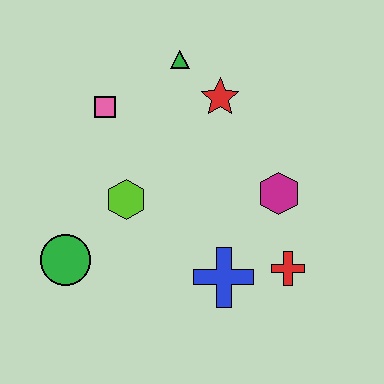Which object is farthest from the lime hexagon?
The red cross is farthest from the lime hexagon.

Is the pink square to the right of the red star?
No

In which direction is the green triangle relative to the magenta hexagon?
The green triangle is above the magenta hexagon.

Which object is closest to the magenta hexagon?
The red cross is closest to the magenta hexagon.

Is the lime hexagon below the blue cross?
No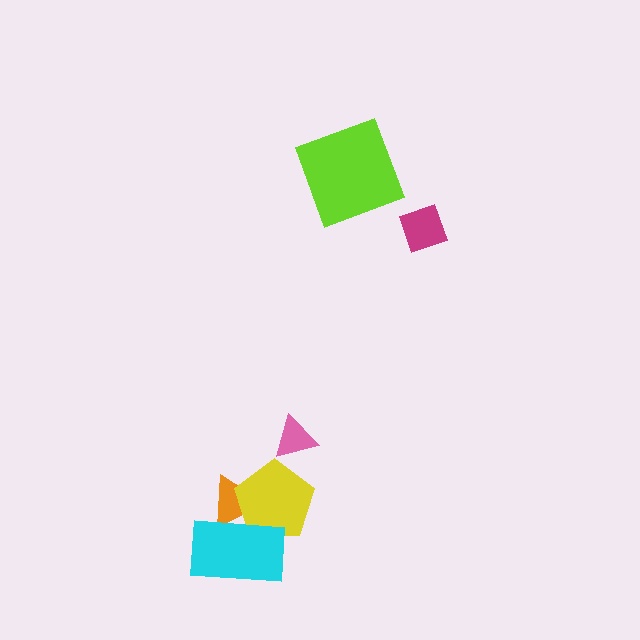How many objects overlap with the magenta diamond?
0 objects overlap with the magenta diamond.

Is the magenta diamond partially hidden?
No, no other shape covers it.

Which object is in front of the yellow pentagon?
The cyan rectangle is in front of the yellow pentagon.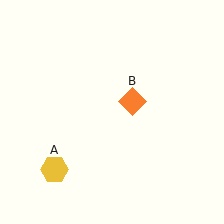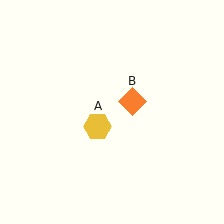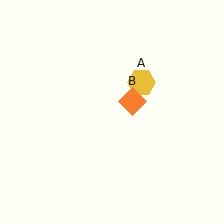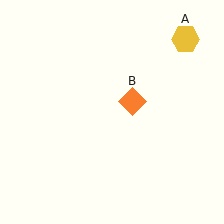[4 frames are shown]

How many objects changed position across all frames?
1 object changed position: yellow hexagon (object A).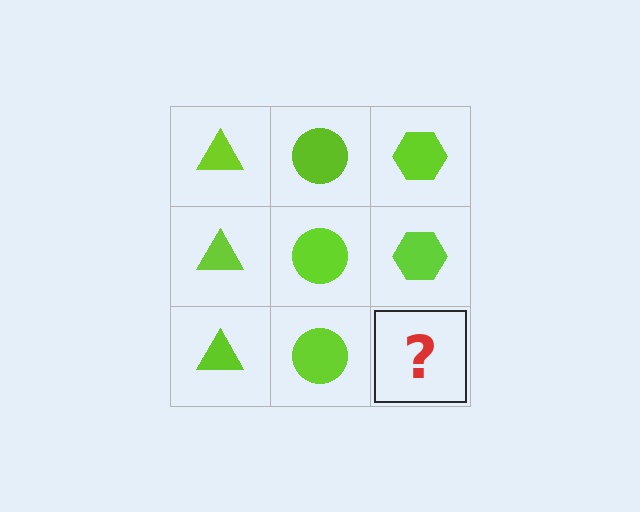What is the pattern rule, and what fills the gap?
The rule is that each column has a consistent shape. The gap should be filled with a lime hexagon.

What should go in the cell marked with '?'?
The missing cell should contain a lime hexagon.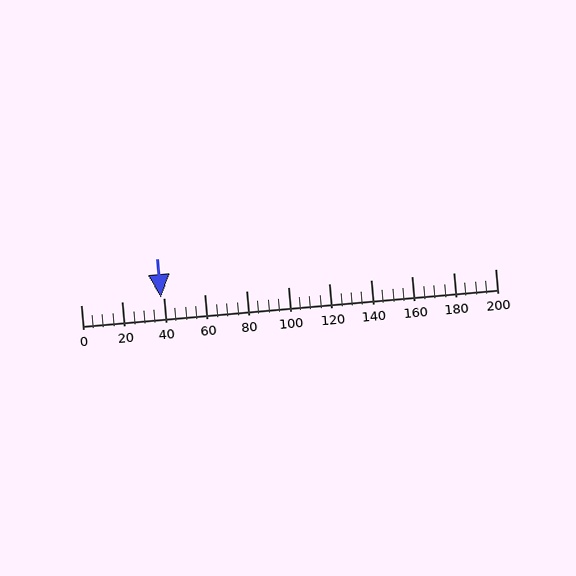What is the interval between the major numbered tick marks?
The major tick marks are spaced 20 units apart.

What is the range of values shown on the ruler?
The ruler shows values from 0 to 200.